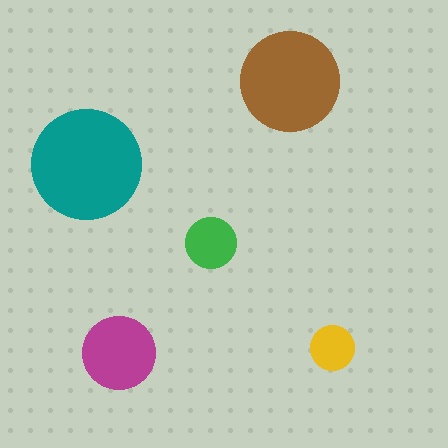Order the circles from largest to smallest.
the teal one, the brown one, the magenta one, the green one, the yellow one.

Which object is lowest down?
The magenta circle is bottommost.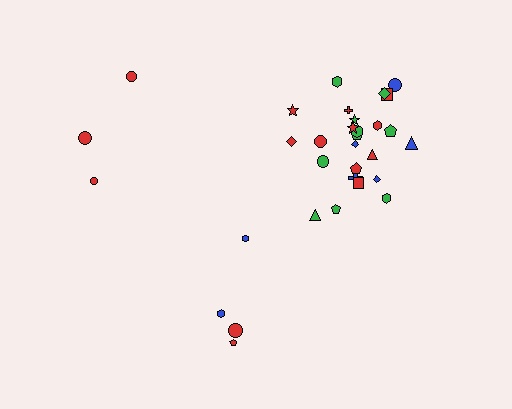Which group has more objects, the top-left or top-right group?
The top-right group.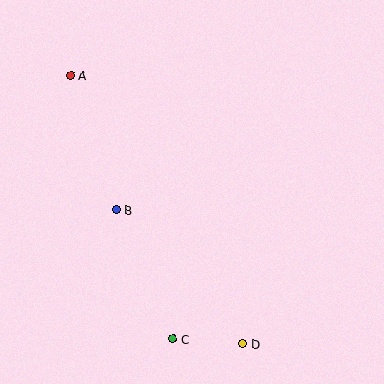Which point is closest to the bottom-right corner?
Point D is closest to the bottom-right corner.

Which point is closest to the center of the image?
Point B at (117, 210) is closest to the center.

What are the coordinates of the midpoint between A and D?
The midpoint between A and D is at (157, 210).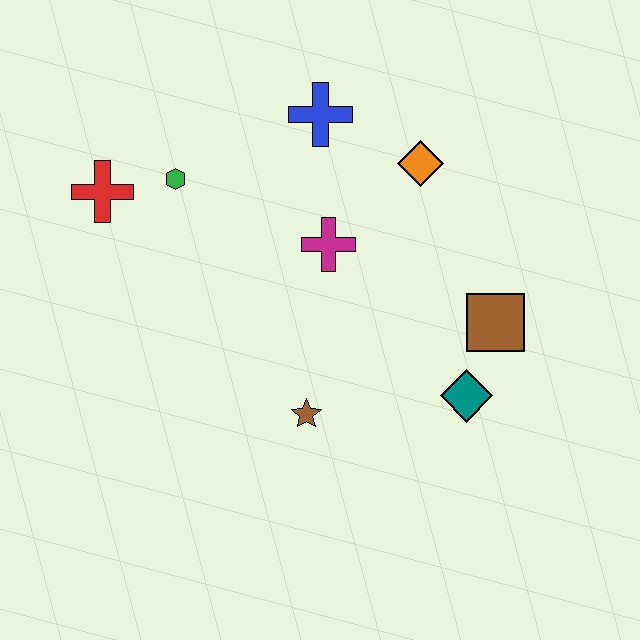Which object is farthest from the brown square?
The red cross is farthest from the brown square.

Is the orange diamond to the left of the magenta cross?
No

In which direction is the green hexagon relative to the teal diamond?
The green hexagon is to the left of the teal diamond.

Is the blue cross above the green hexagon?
Yes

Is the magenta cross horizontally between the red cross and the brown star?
No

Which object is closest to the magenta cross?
The orange diamond is closest to the magenta cross.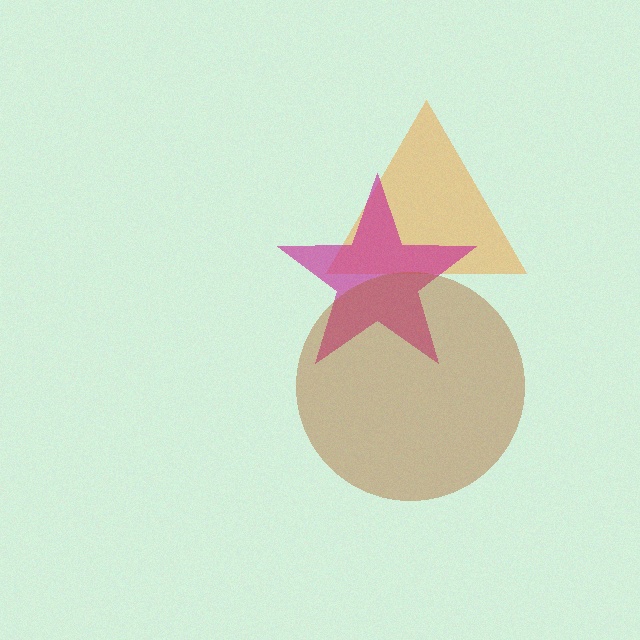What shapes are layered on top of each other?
The layered shapes are: an orange triangle, a magenta star, a brown circle.